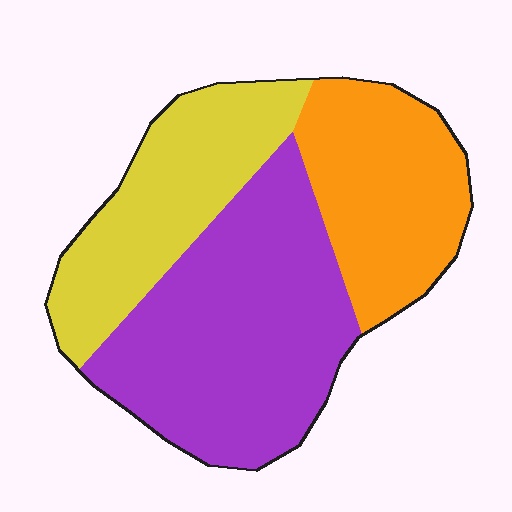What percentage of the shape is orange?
Orange covers 27% of the shape.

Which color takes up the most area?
Purple, at roughly 45%.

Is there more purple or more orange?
Purple.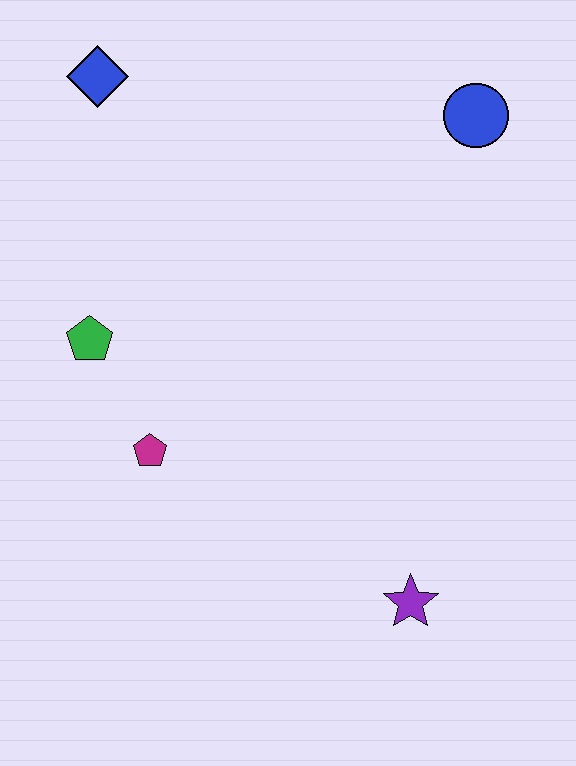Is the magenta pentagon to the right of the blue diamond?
Yes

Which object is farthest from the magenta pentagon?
The blue circle is farthest from the magenta pentagon.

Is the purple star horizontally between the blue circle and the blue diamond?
Yes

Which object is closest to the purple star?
The magenta pentagon is closest to the purple star.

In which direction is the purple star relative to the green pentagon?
The purple star is to the right of the green pentagon.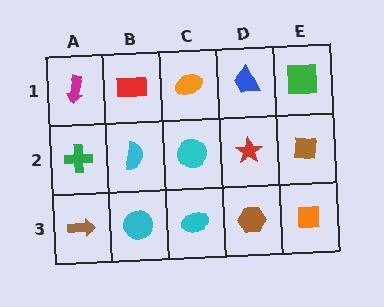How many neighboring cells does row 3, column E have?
2.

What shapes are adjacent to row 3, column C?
A cyan circle (row 2, column C), a cyan circle (row 3, column B), a brown hexagon (row 3, column D).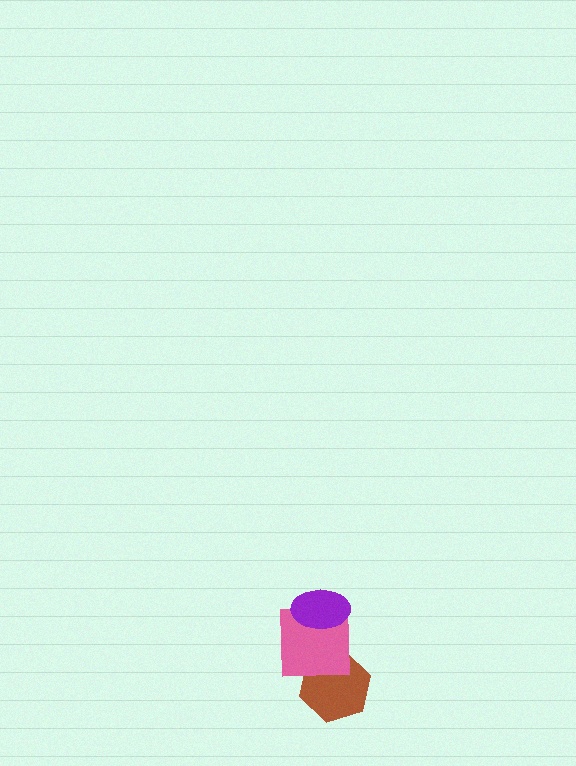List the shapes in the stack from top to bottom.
From top to bottom: the purple ellipse, the pink square, the brown hexagon.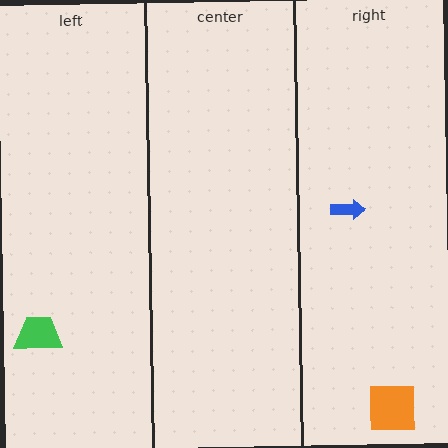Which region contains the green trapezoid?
The left region.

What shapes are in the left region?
The green trapezoid.